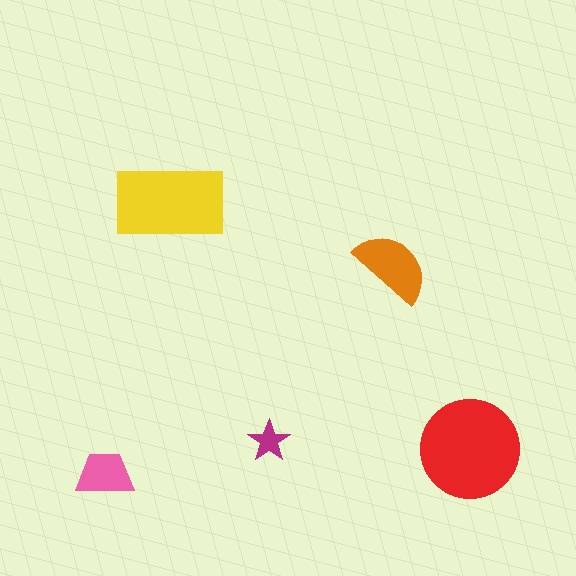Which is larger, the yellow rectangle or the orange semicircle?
The yellow rectangle.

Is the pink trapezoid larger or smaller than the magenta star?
Larger.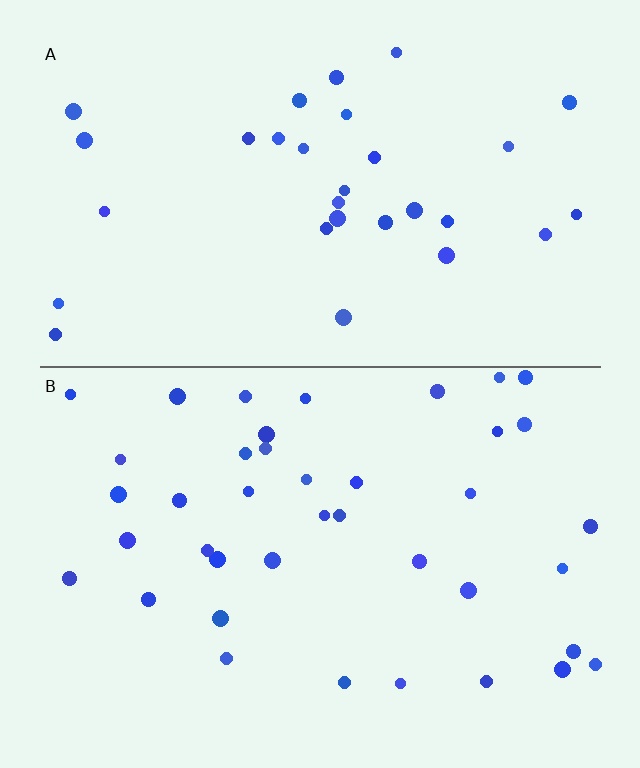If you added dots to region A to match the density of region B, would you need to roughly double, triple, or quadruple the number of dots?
Approximately double.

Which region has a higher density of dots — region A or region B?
B (the bottom).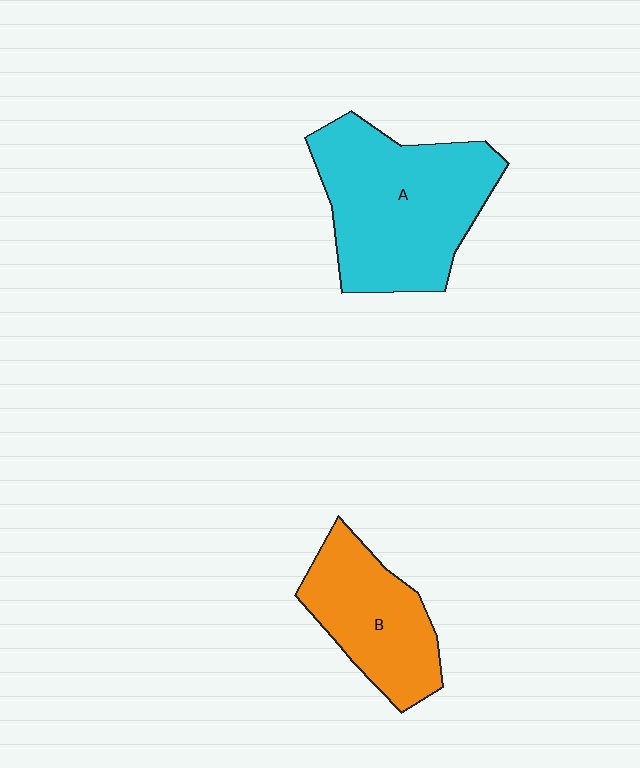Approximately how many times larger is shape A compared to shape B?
Approximately 1.6 times.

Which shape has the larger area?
Shape A (cyan).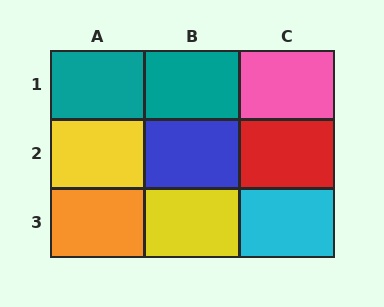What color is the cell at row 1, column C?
Pink.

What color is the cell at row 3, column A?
Orange.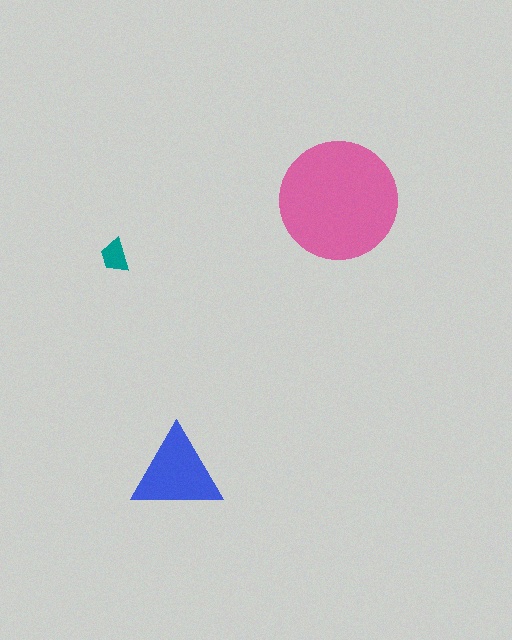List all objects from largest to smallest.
The pink circle, the blue triangle, the teal trapezoid.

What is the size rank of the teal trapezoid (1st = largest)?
3rd.